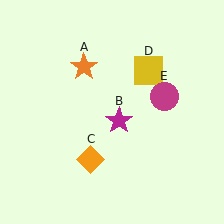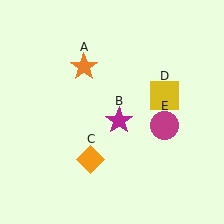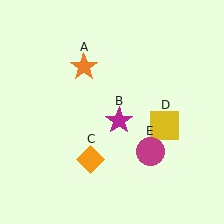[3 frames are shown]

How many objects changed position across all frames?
2 objects changed position: yellow square (object D), magenta circle (object E).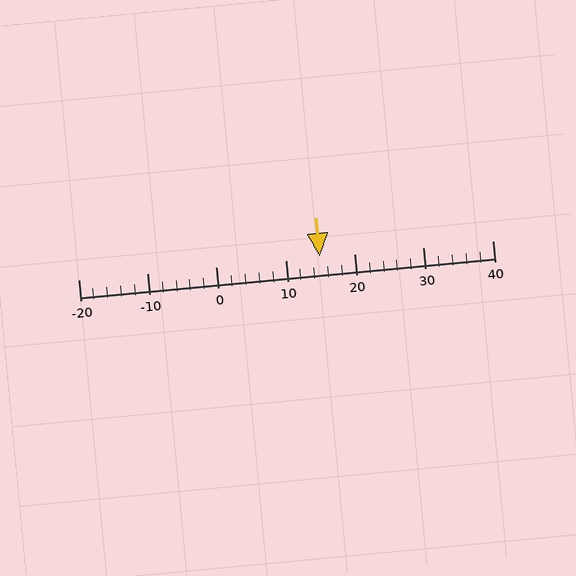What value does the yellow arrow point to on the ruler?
The yellow arrow points to approximately 15.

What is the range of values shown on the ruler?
The ruler shows values from -20 to 40.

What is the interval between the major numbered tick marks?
The major tick marks are spaced 10 units apart.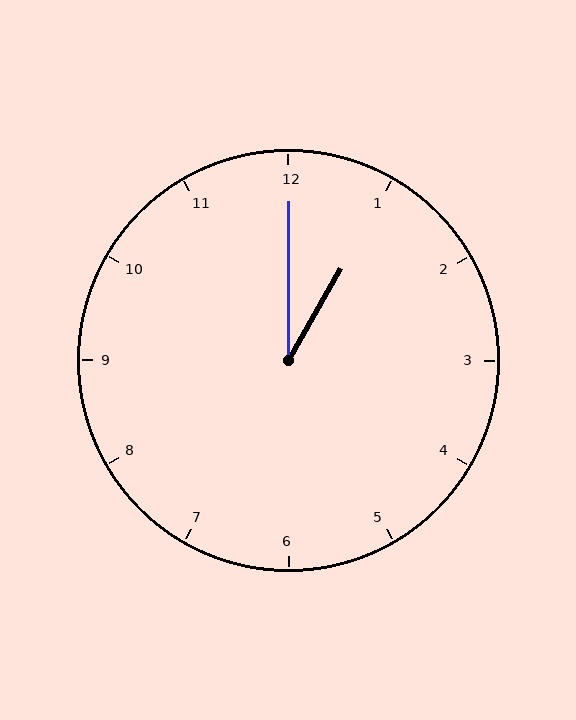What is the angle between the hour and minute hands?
Approximately 30 degrees.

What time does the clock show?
1:00.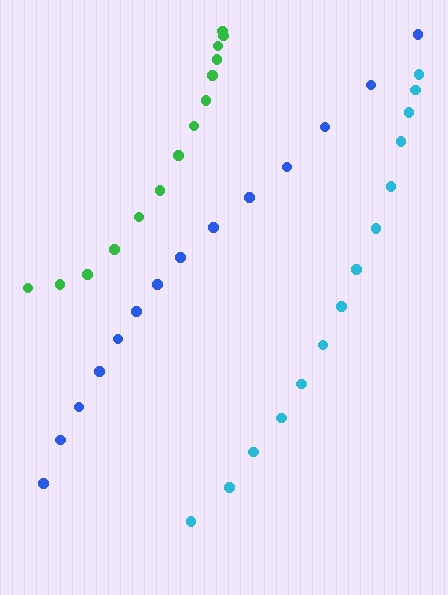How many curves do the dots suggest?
There are 3 distinct paths.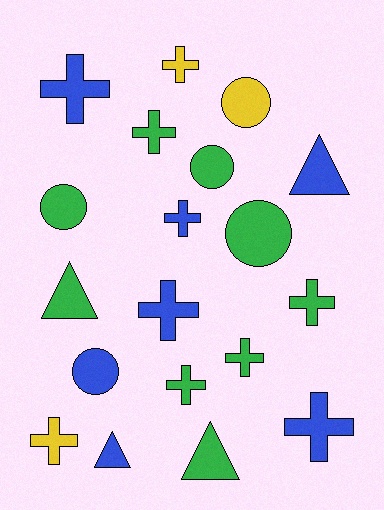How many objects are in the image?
There are 19 objects.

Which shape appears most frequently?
Cross, with 10 objects.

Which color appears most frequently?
Green, with 9 objects.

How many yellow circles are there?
There is 1 yellow circle.